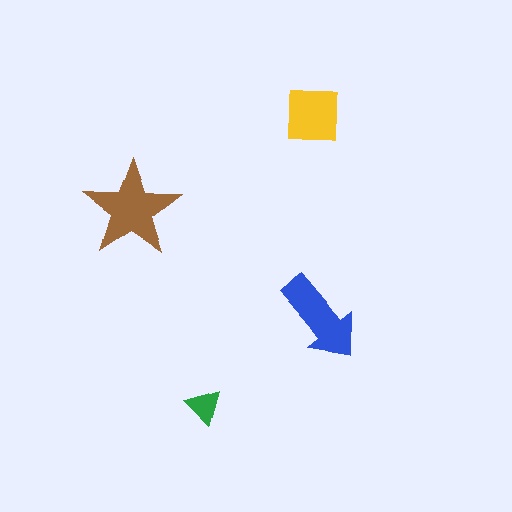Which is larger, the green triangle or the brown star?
The brown star.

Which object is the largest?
The brown star.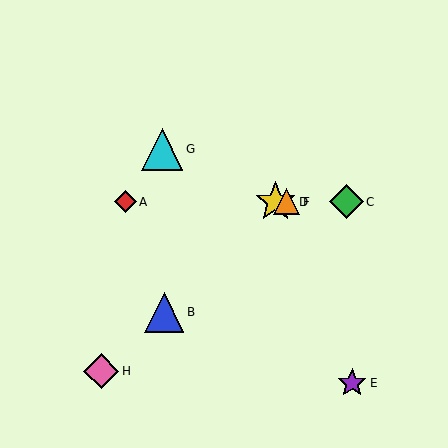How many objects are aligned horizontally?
4 objects (A, C, D, F) are aligned horizontally.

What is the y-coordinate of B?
Object B is at y≈312.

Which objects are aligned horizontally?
Objects A, C, D, F are aligned horizontally.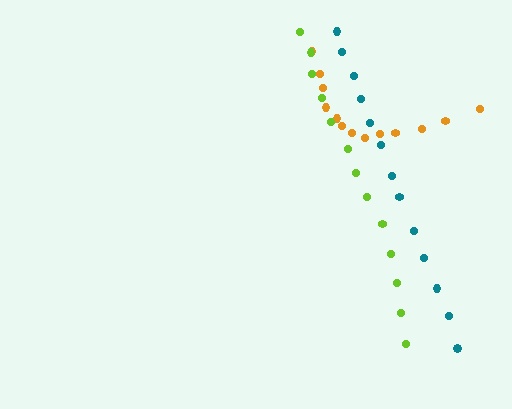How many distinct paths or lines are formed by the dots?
There are 3 distinct paths.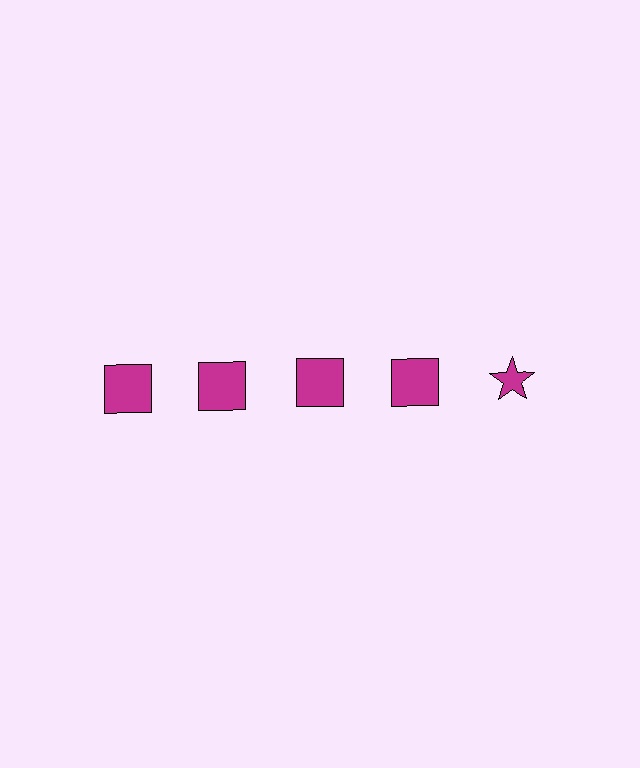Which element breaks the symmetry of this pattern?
The magenta star in the top row, rightmost column breaks the symmetry. All other shapes are magenta squares.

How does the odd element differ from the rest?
It has a different shape: star instead of square.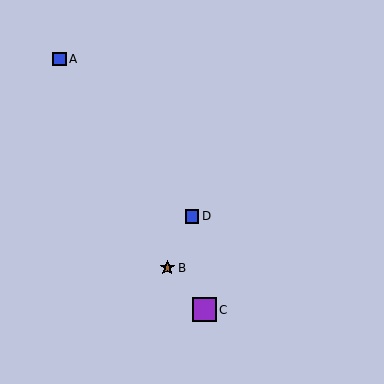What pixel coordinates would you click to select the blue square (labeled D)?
Click at (192, 216) to select the blue square D.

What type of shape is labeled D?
Shape D is a blue square.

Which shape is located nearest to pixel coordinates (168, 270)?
The brown star (labeled B) at (167, 268) is nearest to that location.